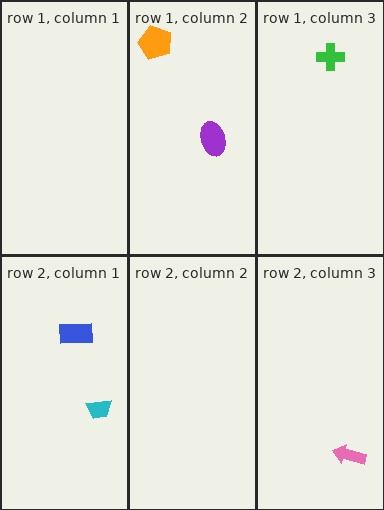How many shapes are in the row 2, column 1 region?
2.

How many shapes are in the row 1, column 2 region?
2.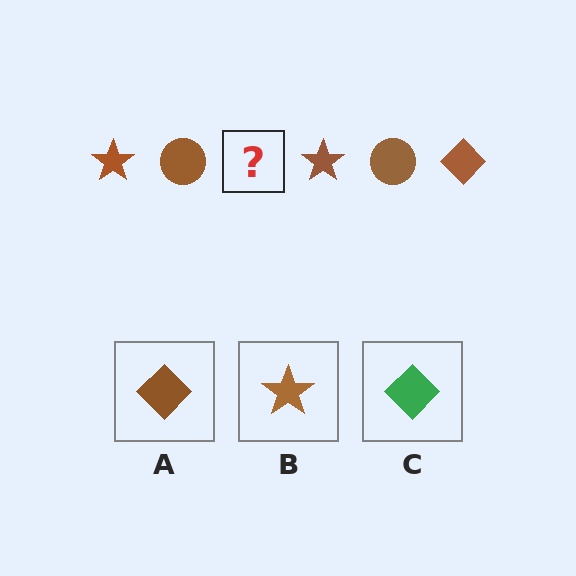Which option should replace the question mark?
Option A.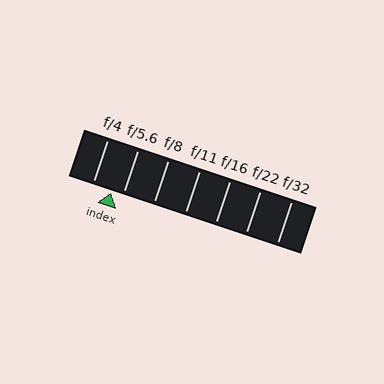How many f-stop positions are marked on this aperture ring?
There are 7 f-stop positions marked.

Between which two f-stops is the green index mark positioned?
The index mark is between f/4 and f/5.6.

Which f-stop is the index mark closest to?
The index mark is closest to f/5.6.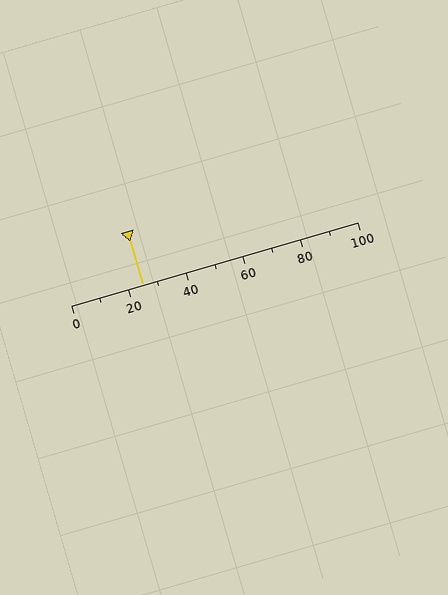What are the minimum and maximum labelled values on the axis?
The axis runs from 0 to 100.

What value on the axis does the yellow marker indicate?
The marker indicates approximately 25.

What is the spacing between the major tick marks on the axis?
The major ticks are spaced 20 apart.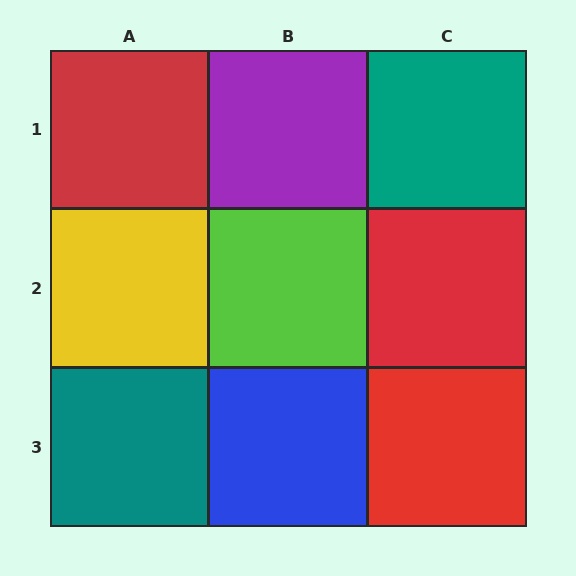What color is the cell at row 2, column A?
Yellow.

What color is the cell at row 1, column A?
Red.